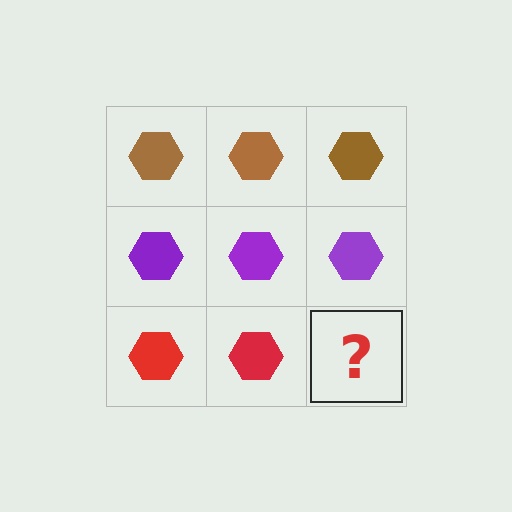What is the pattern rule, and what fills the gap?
The rule is that each row has a consistent color. The gap should be filled with a red hexagon.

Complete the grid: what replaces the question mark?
The question mark should be replaced with a red hexagon.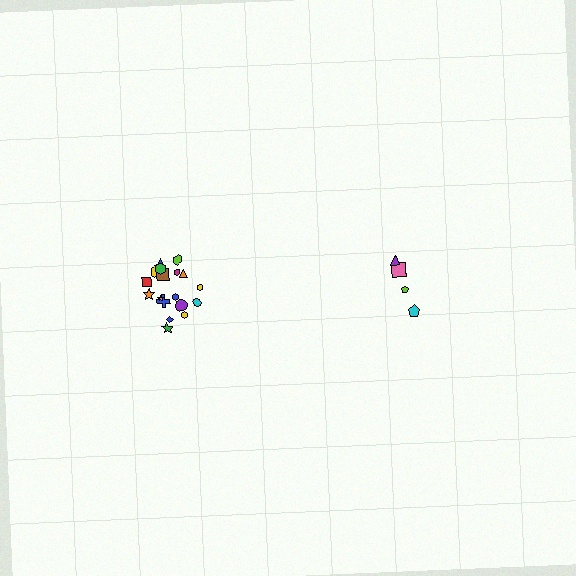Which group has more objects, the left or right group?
The left group.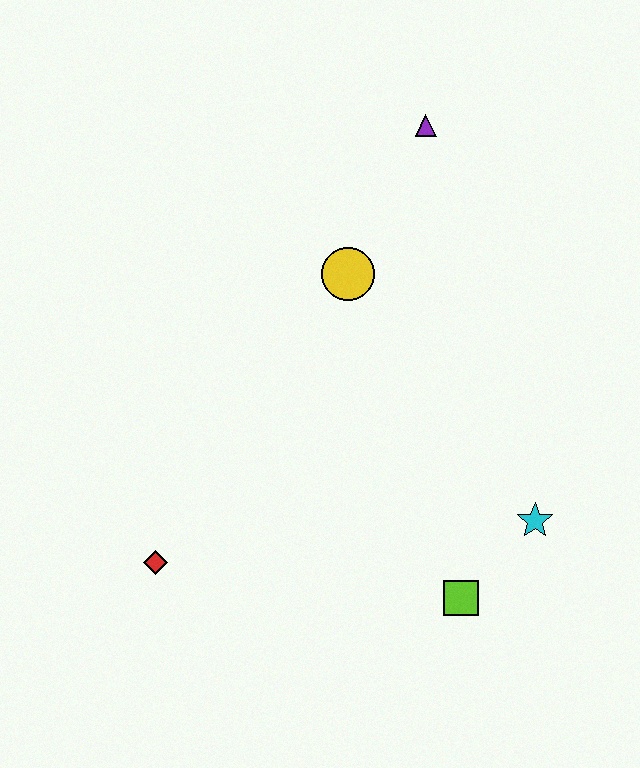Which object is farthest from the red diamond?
The purple triangle is farthest from the red diamond.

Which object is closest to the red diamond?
The lime square is closest to the red diamond.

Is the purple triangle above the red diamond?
Yes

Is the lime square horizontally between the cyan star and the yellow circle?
Yes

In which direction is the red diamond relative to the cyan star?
The red diamond is to the left of the cyan star.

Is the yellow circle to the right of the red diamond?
Yes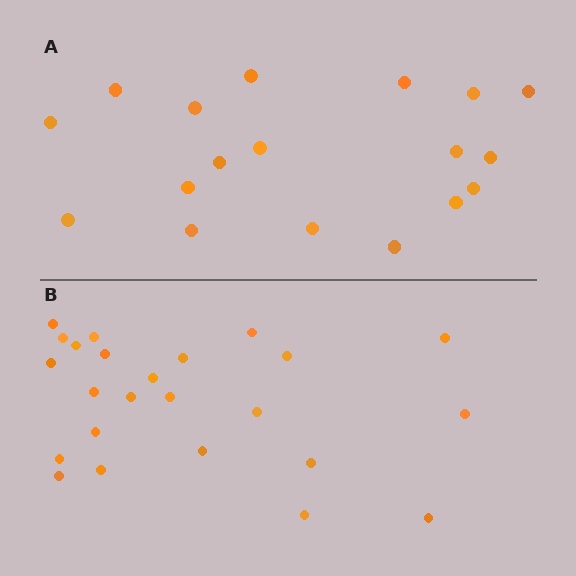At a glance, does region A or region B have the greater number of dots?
Region B (the bottom region) has more dots.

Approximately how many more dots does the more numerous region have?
Region B has about 6 more dots than region A.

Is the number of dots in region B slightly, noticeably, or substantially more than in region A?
Region B has noticeably more, but not dramatically so. The ratio is roughly 1.3 to 1.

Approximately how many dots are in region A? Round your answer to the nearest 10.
About 20 dots. (The exact count is 18, which rounds to 20.)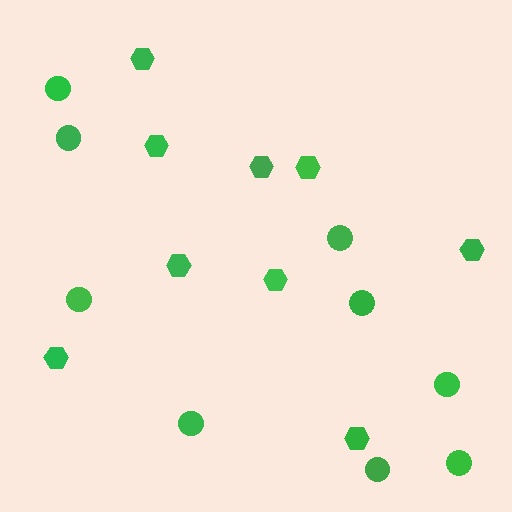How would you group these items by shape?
There are 2 groups: one group of hexagons (9) and one group of circles (9).